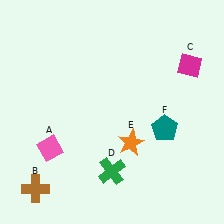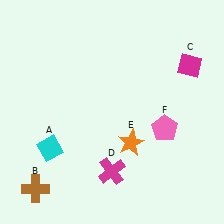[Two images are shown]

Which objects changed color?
A changed from pink to cyan. D changed from green to magenta. F changed from teal to pink.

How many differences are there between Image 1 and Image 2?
There are 3 differences between the two images.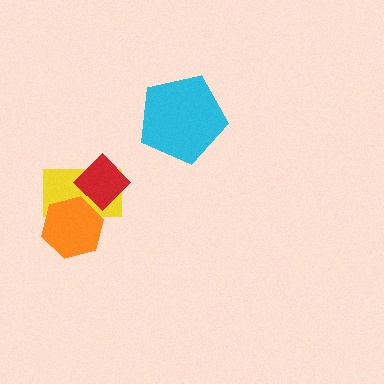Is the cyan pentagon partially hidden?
No, no other shape covers it.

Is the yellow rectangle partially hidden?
Yes, it is partially covered by another shape.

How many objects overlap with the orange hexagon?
2 objects overlap with the orange hexagon.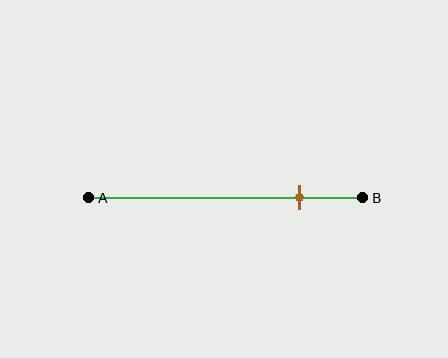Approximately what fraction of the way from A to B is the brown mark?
The brown mark is approximately 75% of the way from A to B.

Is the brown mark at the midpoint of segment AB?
No, the mark is at about 75% from A, not at the 50% midpoint.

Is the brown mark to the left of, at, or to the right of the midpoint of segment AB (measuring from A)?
The brown mark is to the right of the midpoint of segment AB.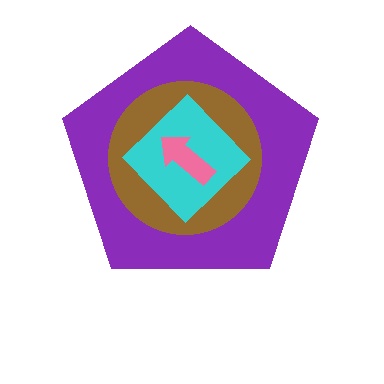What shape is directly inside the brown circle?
The cyan diamond.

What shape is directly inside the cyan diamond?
The pink arrow.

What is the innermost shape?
The pink arrow.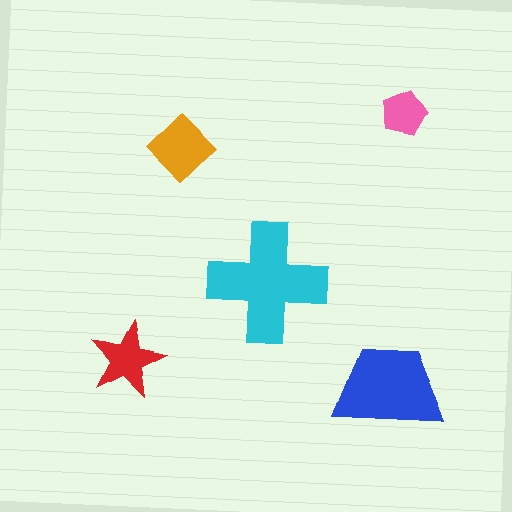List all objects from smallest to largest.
The pink pentagon, the red star, the orange diamond, the blue trapezoid, the cyan cross.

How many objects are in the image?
There are 5 objects in the image.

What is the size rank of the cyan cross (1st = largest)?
1st.